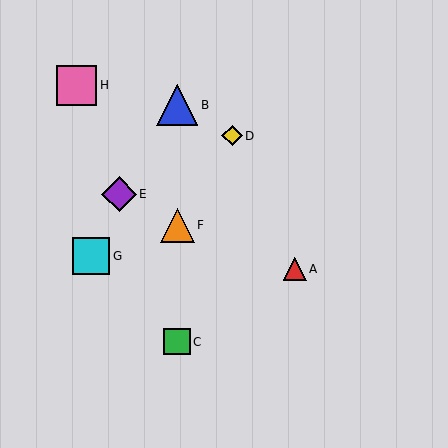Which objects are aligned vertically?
Objects B, C, F are aligned vertically.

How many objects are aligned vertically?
3 objects (B, C, F) are aligned vertically.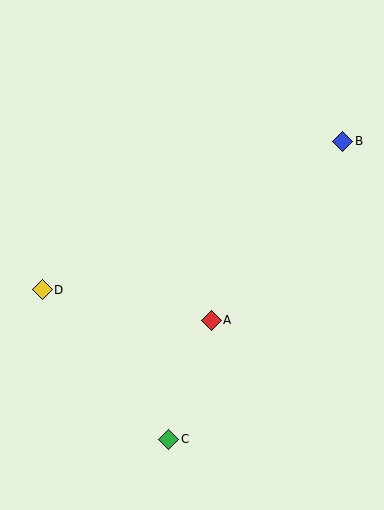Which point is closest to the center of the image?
Point A at (211, 320) is closest to the center.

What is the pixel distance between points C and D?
The distance between C and D is 196 pixels.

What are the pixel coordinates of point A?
Point A is at (211, 320).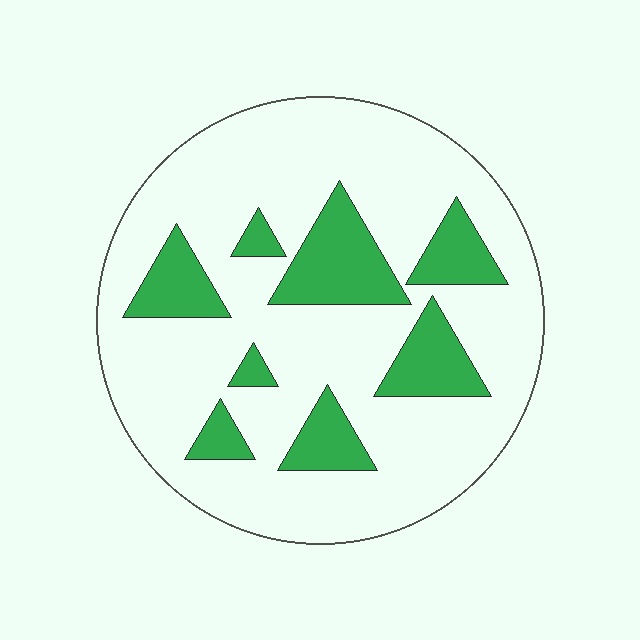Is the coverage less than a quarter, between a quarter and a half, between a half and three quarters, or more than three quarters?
Less than a quarter.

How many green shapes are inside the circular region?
8.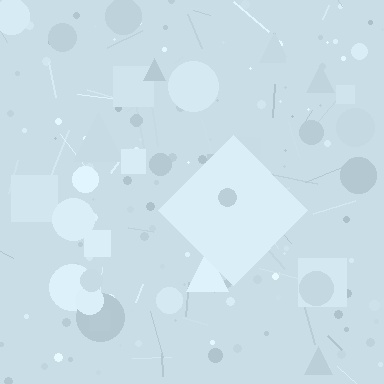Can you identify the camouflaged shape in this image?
The camouflaged shape is a diamond.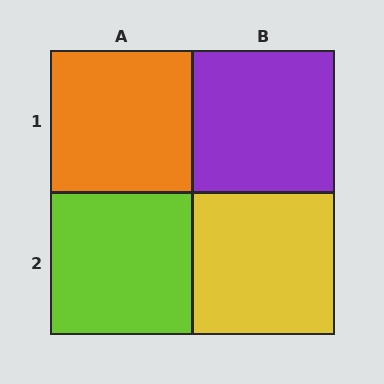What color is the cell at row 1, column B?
Purple.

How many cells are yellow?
1 cell is yellow.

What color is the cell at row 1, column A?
Orange.